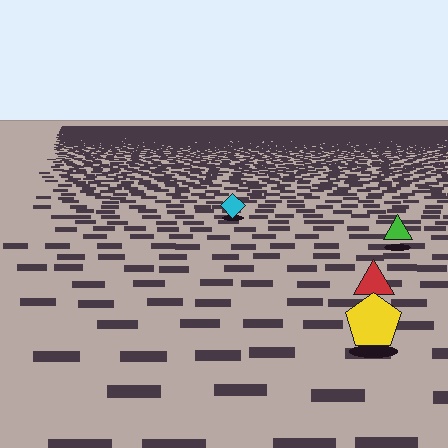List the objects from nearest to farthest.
From nearest to farthest: the yellow pentagon, the red triangle, the green triangle, the cyan diamond.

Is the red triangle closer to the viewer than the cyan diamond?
Yes. The red triangle is closer — you can tell from the texture gradient: the ground texture is coarser near it.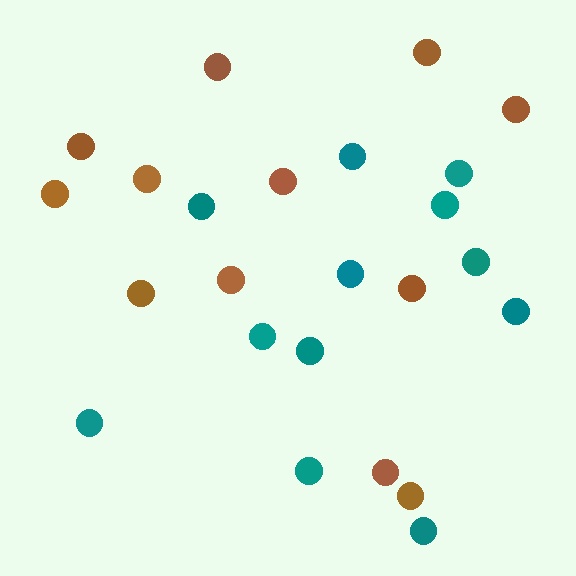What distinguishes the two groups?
There are 2 groups: one group of brown circles (12) and one group of teal circles (12).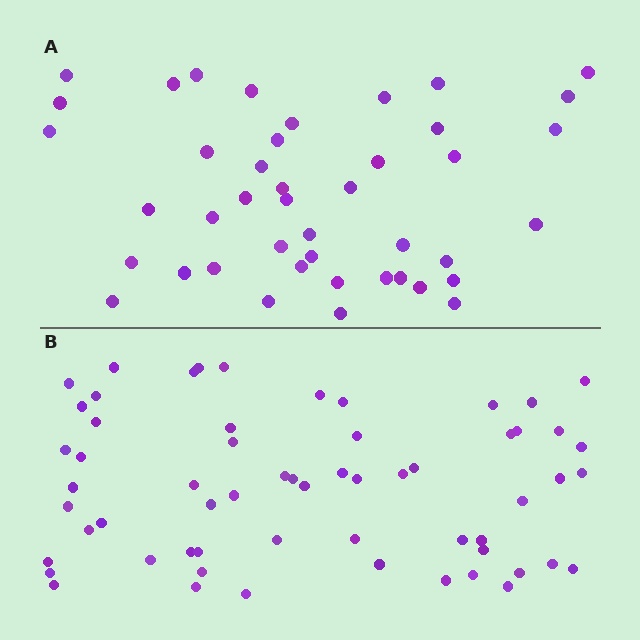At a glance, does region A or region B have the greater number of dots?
Region B (the bottom region) has more dots.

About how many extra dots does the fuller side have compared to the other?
Region B has approximately 15 more dots than region A.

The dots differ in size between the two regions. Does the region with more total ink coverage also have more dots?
No. Region A has more total ink coverage because its dots are larger, but region B actually contains more individual dots. Total area can be misleading — the number of items is what matters here.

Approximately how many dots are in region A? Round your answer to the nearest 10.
About 40 dots. (The exact count is 43, which rounds to 40.)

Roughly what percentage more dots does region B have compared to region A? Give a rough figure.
About 40% more.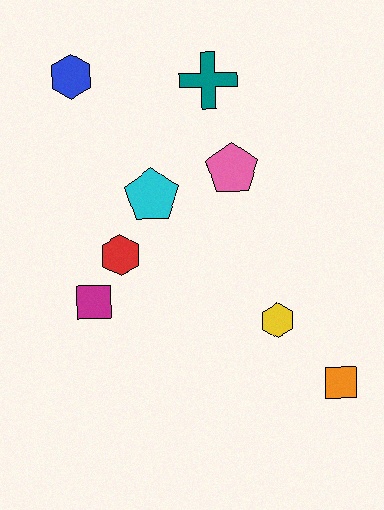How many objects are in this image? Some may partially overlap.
There are 8 objects.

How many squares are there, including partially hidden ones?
There are 2 squares.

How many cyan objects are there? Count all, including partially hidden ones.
There is 1 cyan object.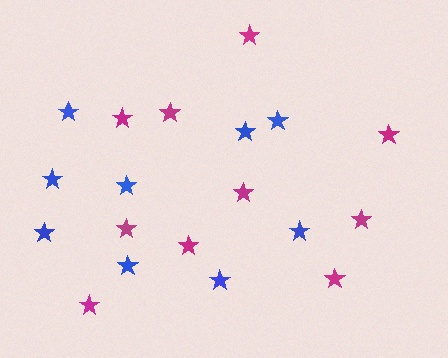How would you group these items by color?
There are 2 groups: one group of magenta stars (10) and one group of blue stars (9).